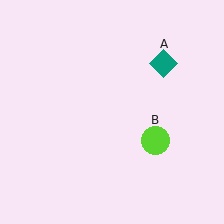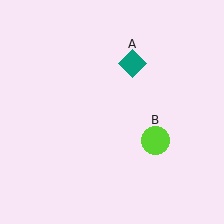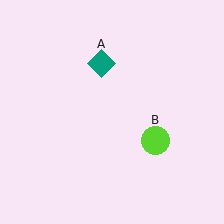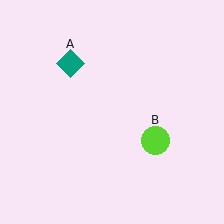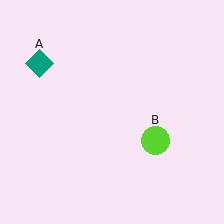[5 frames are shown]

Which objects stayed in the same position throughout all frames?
Lime circle (object B) remained stationary.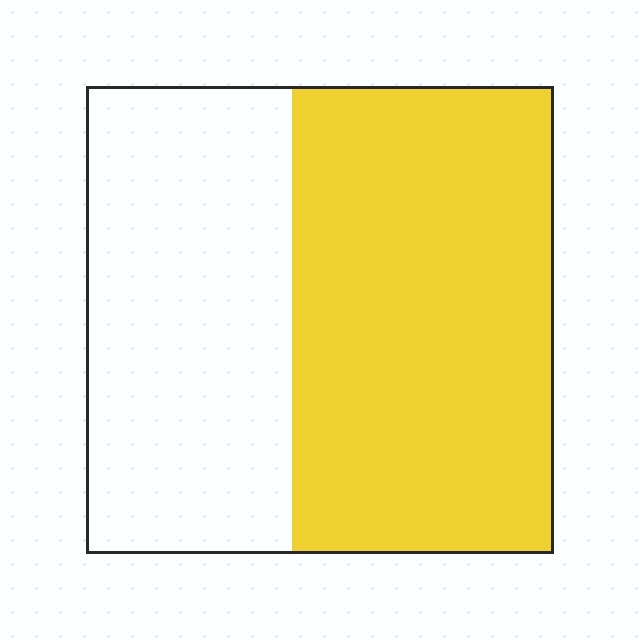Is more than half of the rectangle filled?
Yes.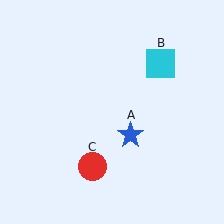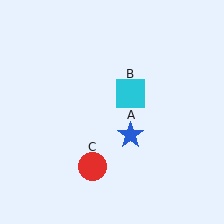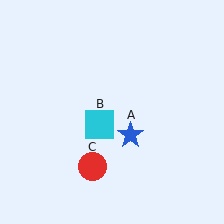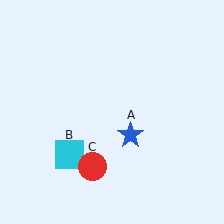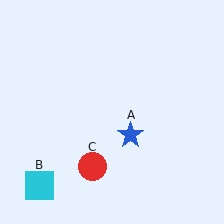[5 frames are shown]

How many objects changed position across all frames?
1 object changed position: cyan square (object B).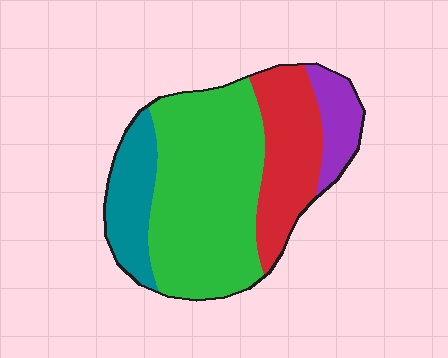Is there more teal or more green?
Green.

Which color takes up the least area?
Purple, at roughly 10%.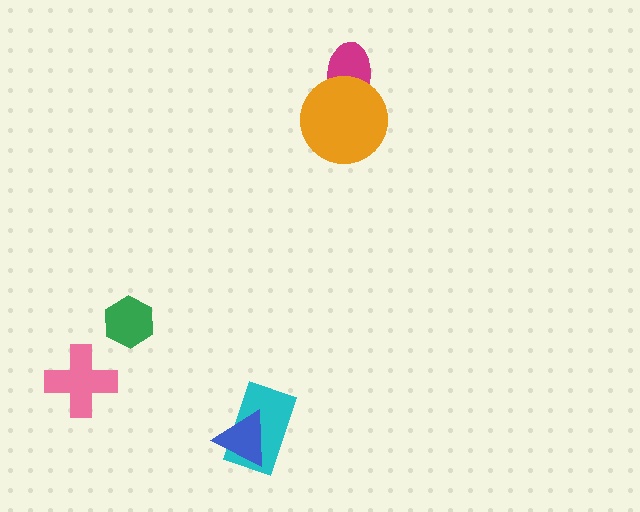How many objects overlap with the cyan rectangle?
1 object overlaps with the cyan rectangle.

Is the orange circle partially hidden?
No, no other shape covers it.